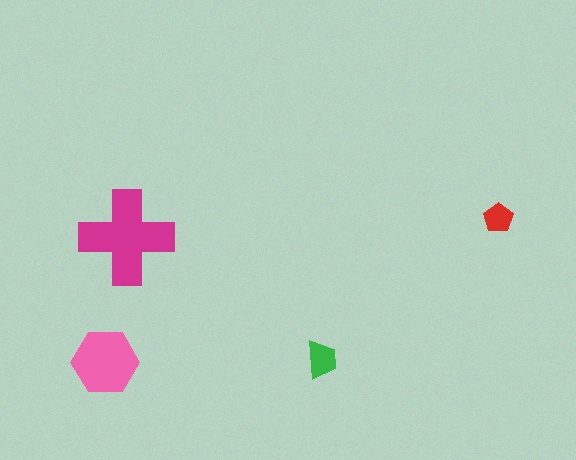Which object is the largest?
The magenta cross.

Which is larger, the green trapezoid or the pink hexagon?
The pink hexagon.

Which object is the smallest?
The red pentagon.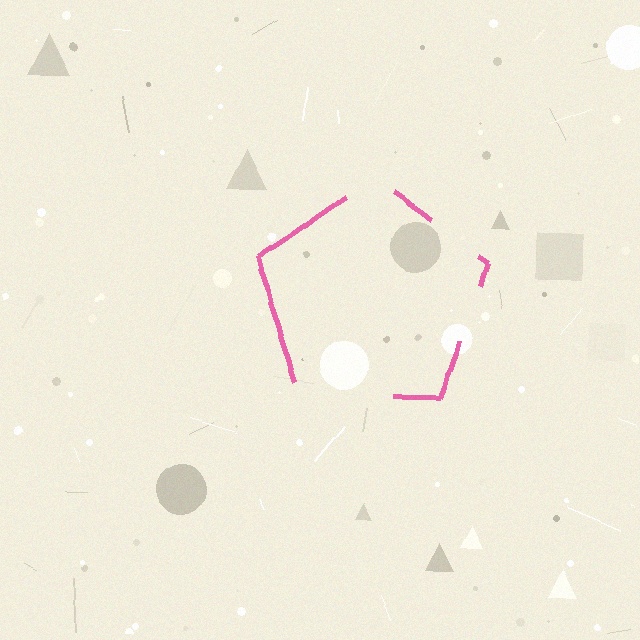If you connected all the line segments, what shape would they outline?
They would outline a pentagon.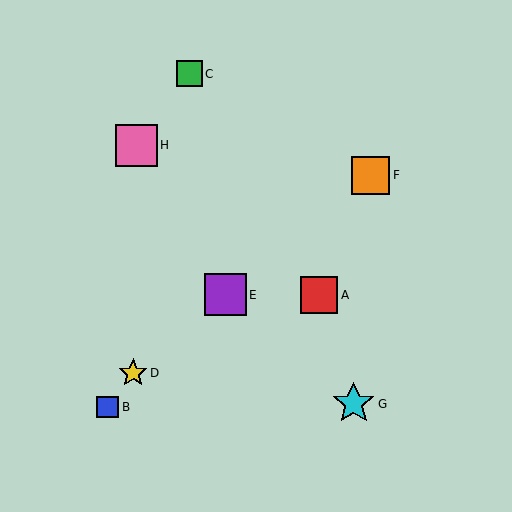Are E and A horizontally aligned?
Yes, both are at y≈295.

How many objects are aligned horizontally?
2 objects (A, E) are aligned horizontally.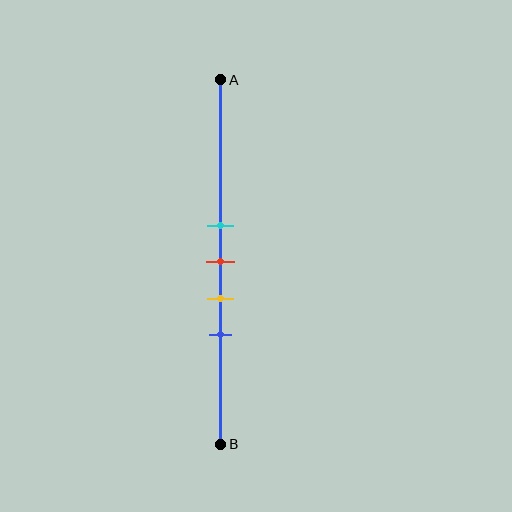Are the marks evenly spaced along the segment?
Yes, the marks are approximately evenly spaced.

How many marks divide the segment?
There are 4 marks dividing the segment.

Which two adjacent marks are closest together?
The cyan and red marks are the closest adjacent pair.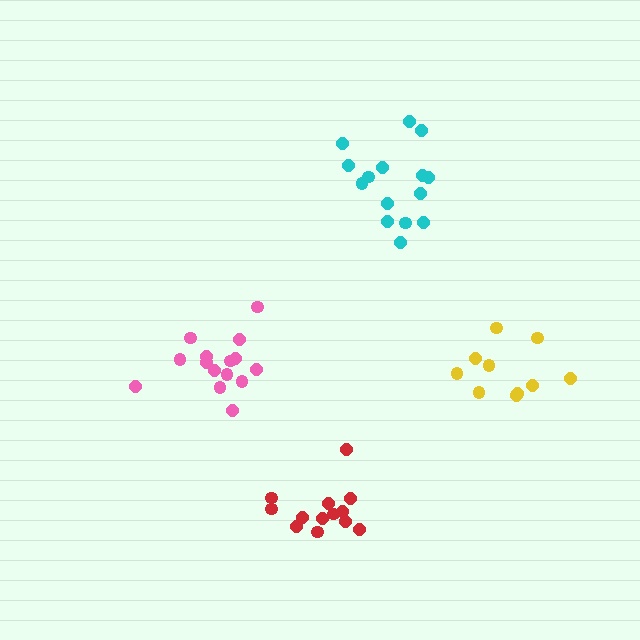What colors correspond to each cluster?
The clusters are colored: yellow, pink, red, cyan.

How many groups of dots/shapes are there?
There are 4 groups.